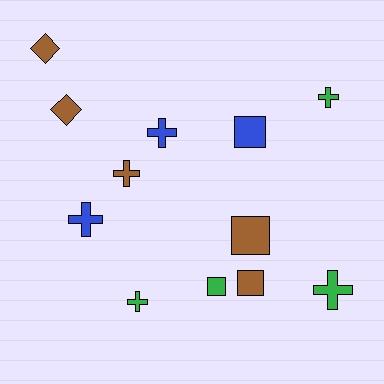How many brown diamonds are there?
There are 2 brown diamonds.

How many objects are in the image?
There are 12 objects.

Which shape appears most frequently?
Cross, with 6 objects.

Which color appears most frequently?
Brown, with 5 objects.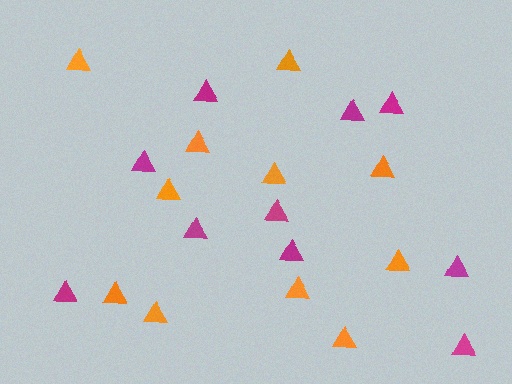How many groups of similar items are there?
There are 2 groups: one group of orange triangles (11) and one group of magenta triangles (10).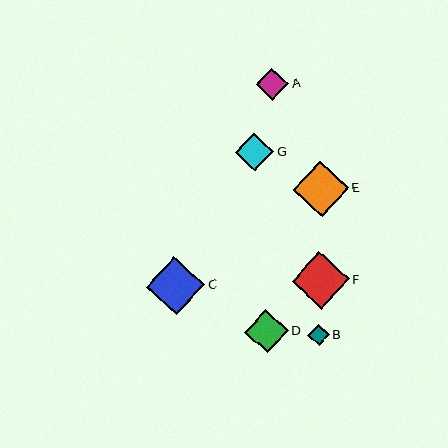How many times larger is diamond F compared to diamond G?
Diamond F is approximately 1.5 times the size of diamond G.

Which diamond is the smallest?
Diamond B is the smallest with a size of approximately 21 pixels.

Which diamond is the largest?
Diamond C is the largest with a size of approximately 58 pixels.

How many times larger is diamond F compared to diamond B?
Diamond F is approximately 2.7 times the size of diamond B.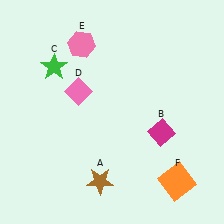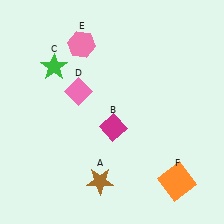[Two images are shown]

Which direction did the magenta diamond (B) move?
The magenta diamond (B) moved left.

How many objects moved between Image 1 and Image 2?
1 object moved between the two images.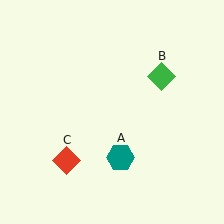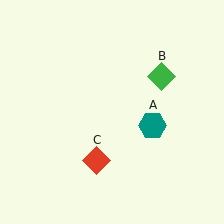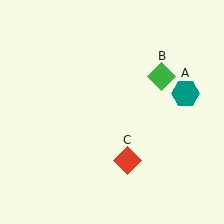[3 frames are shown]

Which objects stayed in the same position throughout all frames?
Green diamond (object B) remained stationary.